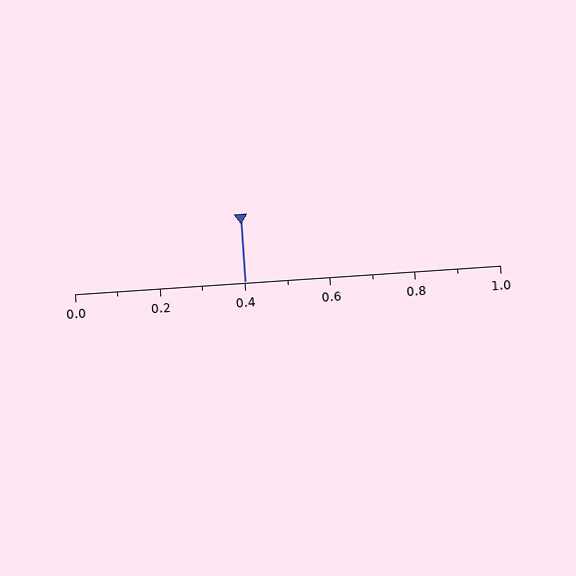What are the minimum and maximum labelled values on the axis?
The axis runs from 0.0 to 1.0.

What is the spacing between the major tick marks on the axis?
The major ticks are spaced 0.2 apart.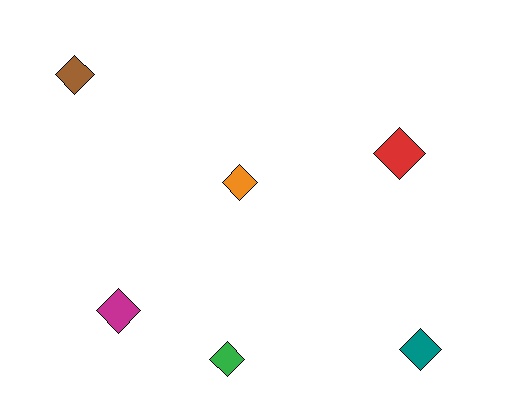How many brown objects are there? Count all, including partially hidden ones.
There is 1 brown object.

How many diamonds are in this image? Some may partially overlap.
There are 6 diamonds.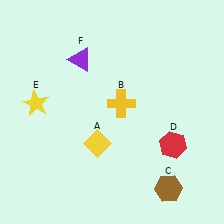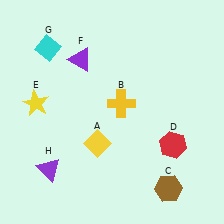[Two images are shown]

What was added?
A cyan diamond (G), a purple triangle (H) were added in Image 2.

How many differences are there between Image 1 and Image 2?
There are 2 differences between the two images.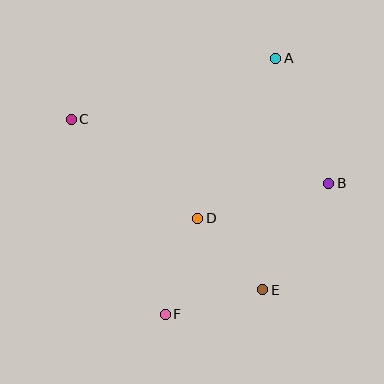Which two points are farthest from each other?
Points A and F are farthest from each other.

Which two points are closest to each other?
Points D and E are closest to each other.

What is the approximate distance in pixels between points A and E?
The distance between A and E is approximately 232 pixels.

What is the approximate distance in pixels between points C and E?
The distance between C and E is approximately 256 pixels.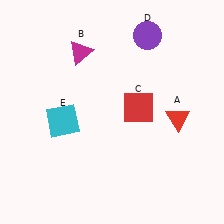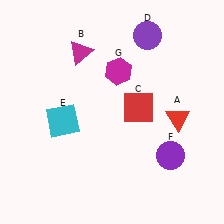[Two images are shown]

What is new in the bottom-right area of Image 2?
A purple circle (F) was added in the bottom-right area of Image 2.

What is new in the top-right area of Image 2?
A magenta hexagon (G) was added in the top-right area of Image 2.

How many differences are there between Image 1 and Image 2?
There are 2 differences between the two images.